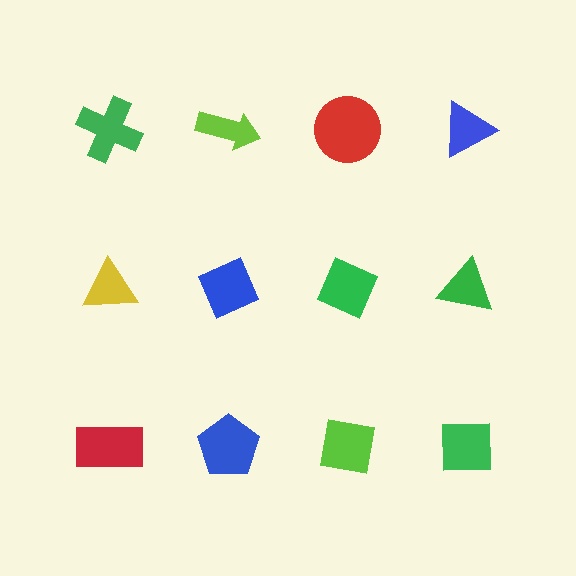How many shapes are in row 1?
4 shapes.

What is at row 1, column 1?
A green cross.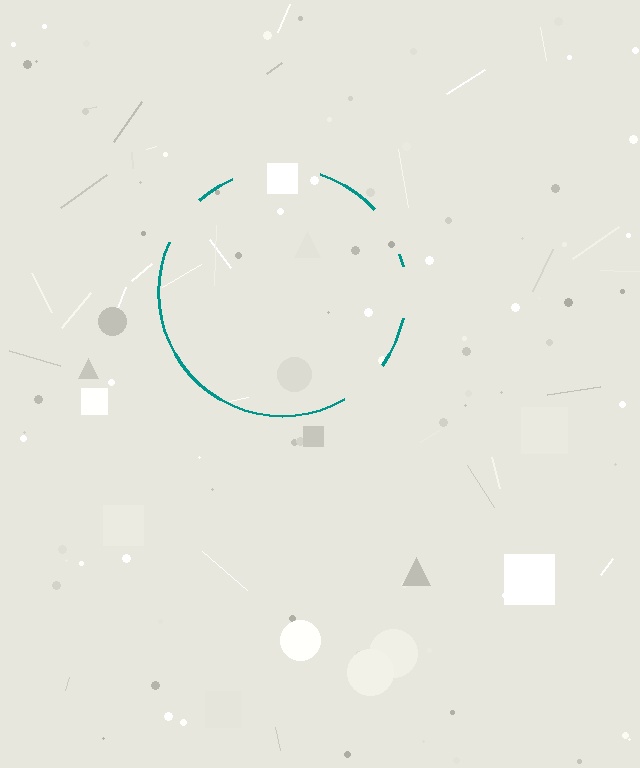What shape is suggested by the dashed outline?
The dashed outline suggests a circle.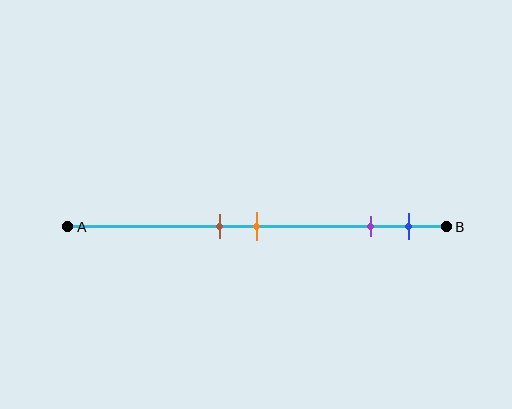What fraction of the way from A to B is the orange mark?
The orange mark is approximately 50% (0.5) of the way from A to B.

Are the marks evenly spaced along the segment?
No, the marks are not evenly spaced.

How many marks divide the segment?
There are 4 marks dividing the segment.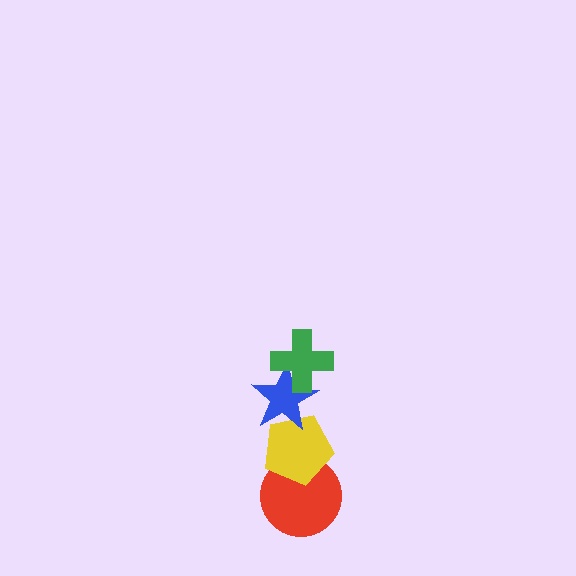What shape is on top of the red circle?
The yellow pentagon is on top of the red circle.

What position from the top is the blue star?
The blue star is 2nd from the top.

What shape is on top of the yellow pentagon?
The blue star is on top of the yellow pentagon.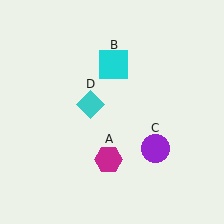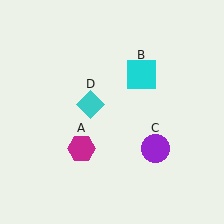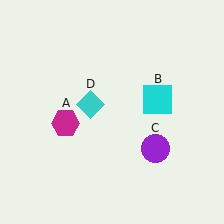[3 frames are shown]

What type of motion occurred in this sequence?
The magenta hexagon (object A), cyan square (object B) rotated clockwise around the center of the scene.